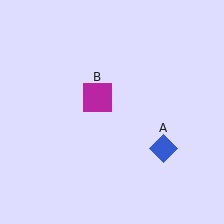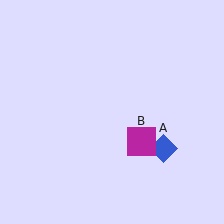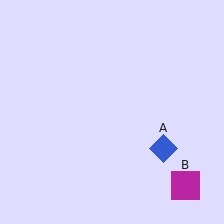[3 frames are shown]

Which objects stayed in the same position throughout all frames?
Blue diamond (object A) remained stationary.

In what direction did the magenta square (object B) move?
The magenta square (object B) moved down and to the right.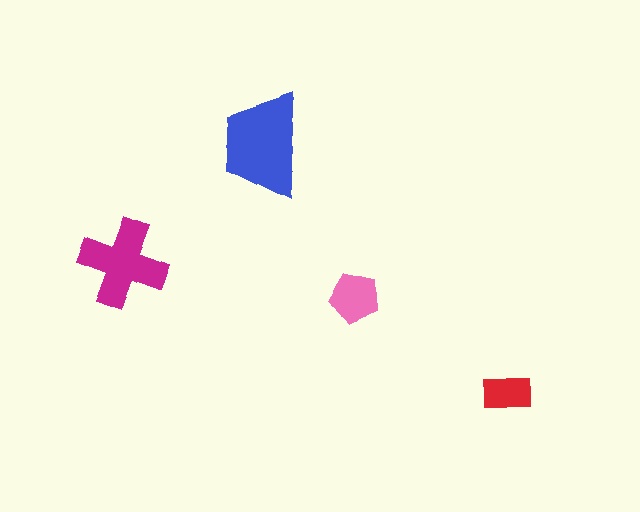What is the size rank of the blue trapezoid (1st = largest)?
1st.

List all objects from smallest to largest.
The red rectangle, the pink pentagon, the magenta cross, the blue trapezoid.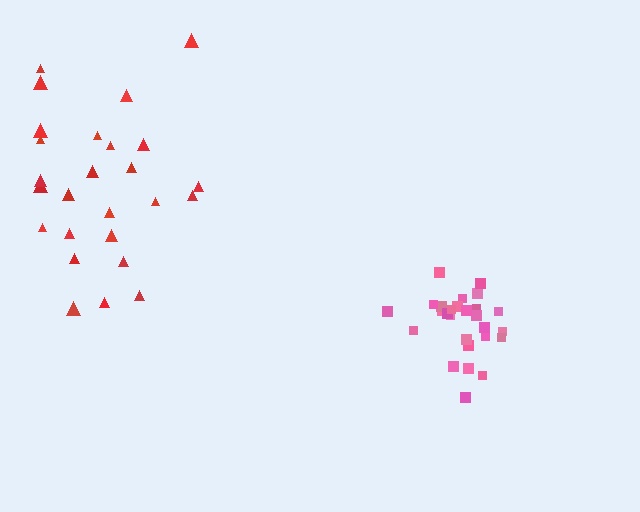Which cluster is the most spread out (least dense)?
Red.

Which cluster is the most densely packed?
Pink.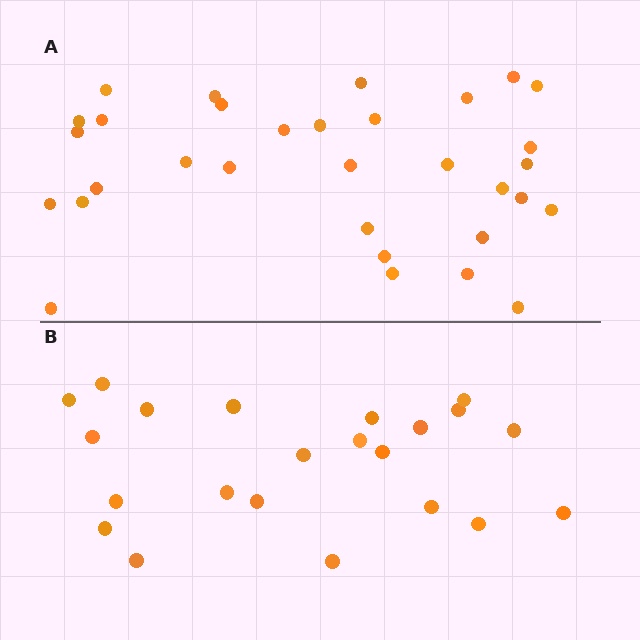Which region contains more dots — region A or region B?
Region A (the top region) has more dots.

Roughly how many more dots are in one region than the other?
Region A has roughly 10 or so more dots than region B.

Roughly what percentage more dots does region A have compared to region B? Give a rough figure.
About 45% more.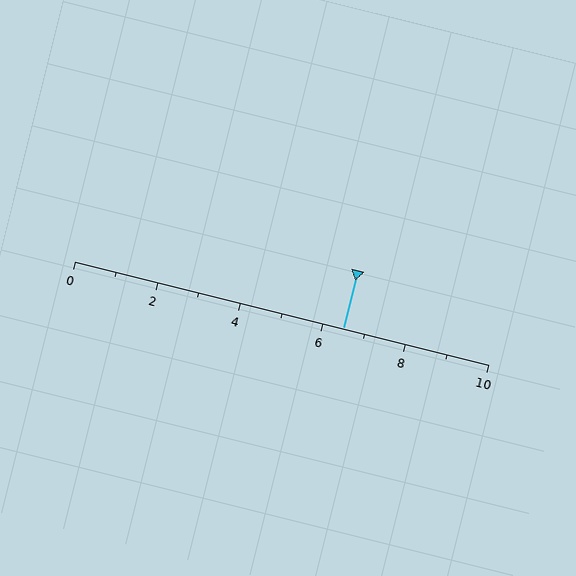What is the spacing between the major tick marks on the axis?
The major ticks are spaced 2 apart.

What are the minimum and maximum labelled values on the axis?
The axis runs from 0 to 10.